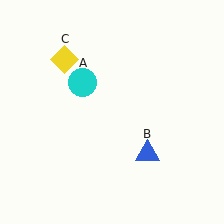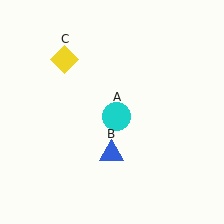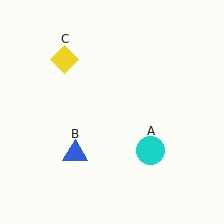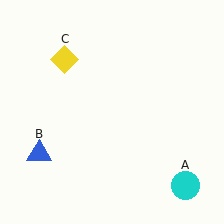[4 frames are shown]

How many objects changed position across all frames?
2 objects changed position: cyan circle (object A), blue triangle (object B).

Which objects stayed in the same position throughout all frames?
Yellow diamond (object C) remained stationary.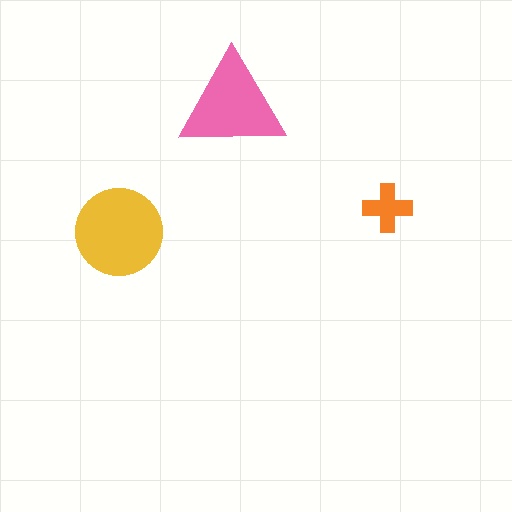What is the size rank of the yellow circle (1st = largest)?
1st.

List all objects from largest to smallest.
The yellow circle, the pink triangle, the orange cross.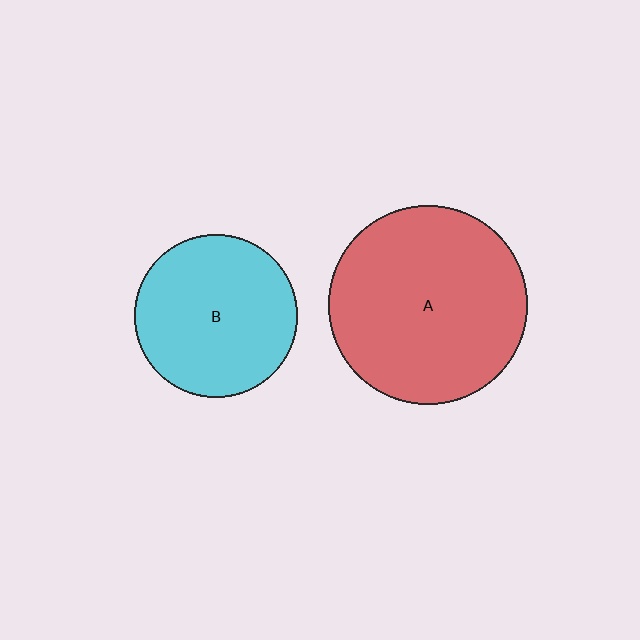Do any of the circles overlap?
No, none of the circles overlap.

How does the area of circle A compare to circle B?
Approximately 1.5 times.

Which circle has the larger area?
Circle A (red).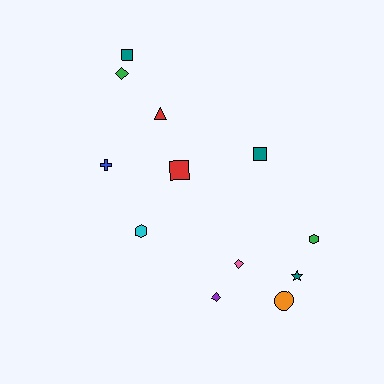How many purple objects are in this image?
There is 1 purple object.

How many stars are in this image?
There is 1 star.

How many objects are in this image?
There are 12 objects.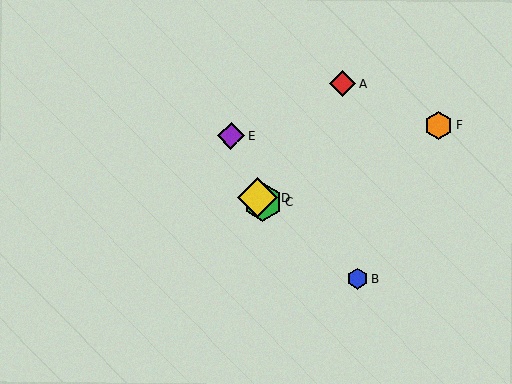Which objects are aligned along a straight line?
Objects B, C, D are aligned along a straight line.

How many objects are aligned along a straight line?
3 objects (B, C, D) are aligned along a straight line.